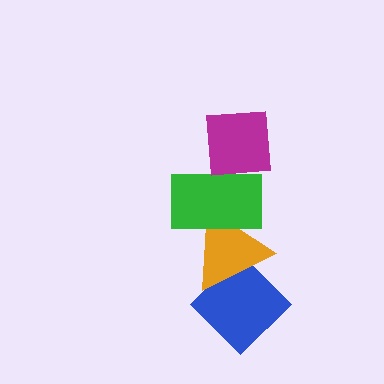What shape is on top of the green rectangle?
The magenta square is on top of the green rectangle.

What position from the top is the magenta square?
The magenta square is 1st from the top.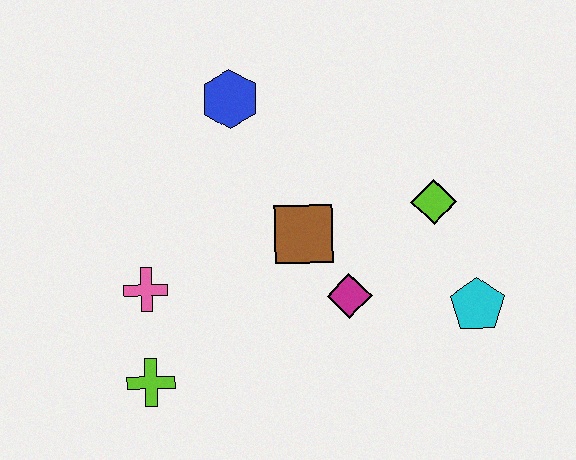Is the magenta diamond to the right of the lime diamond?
No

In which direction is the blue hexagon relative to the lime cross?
The blue hexagon is above the lime cross.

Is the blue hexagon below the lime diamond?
No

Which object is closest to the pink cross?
The lime cross is closest to the pink cross.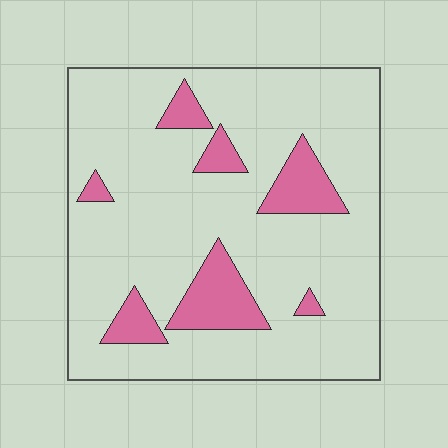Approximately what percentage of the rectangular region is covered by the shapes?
Approximately 15%.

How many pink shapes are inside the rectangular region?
7.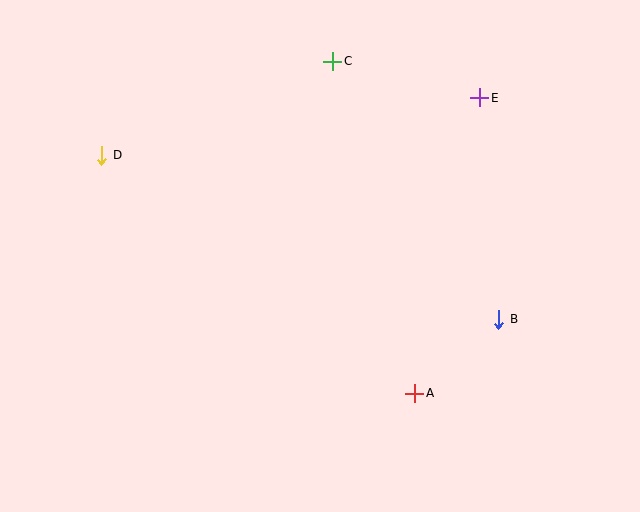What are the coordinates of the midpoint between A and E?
The midpoint between A and E is at (447, 245).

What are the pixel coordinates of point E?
Point E is at (480, 98).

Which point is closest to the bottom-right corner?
Point B is closest to the bottom-right corner.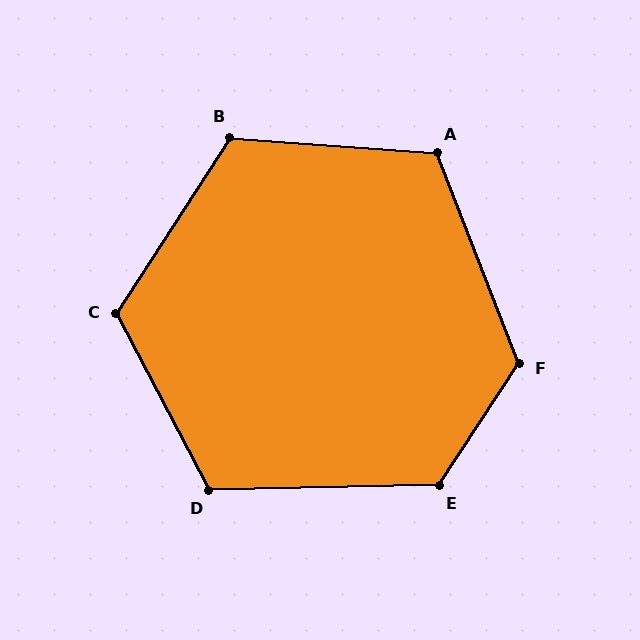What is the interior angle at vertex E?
Approximately 125 degrees (obtuse).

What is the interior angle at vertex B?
Approximately 118 degrees (obtuse).